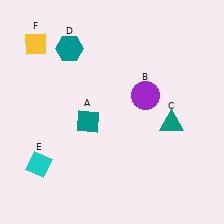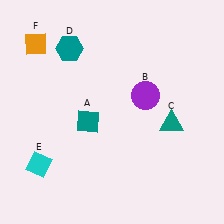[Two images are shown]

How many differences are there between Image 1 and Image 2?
There is 1 difference between the two images.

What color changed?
The diamond (F) changed from yellow in Image 1 to orange in Image 2.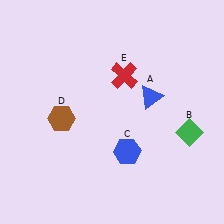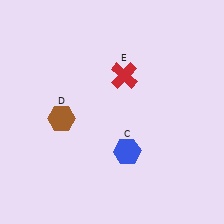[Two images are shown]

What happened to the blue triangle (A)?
The blue triangle (A) was removed in Image 2. It was in the top-right area of Image 1.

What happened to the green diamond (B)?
The green diamond (B) was removed in Image 2. It was in the bottom-right area of Image 1.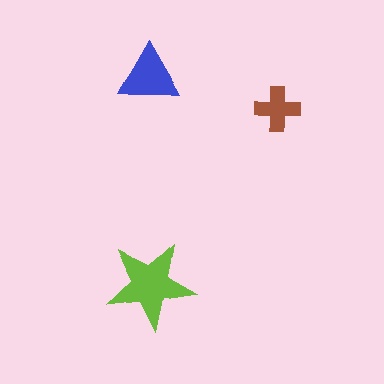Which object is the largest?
The lime star.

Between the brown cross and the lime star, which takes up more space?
The lime star.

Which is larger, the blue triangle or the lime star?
The lime star.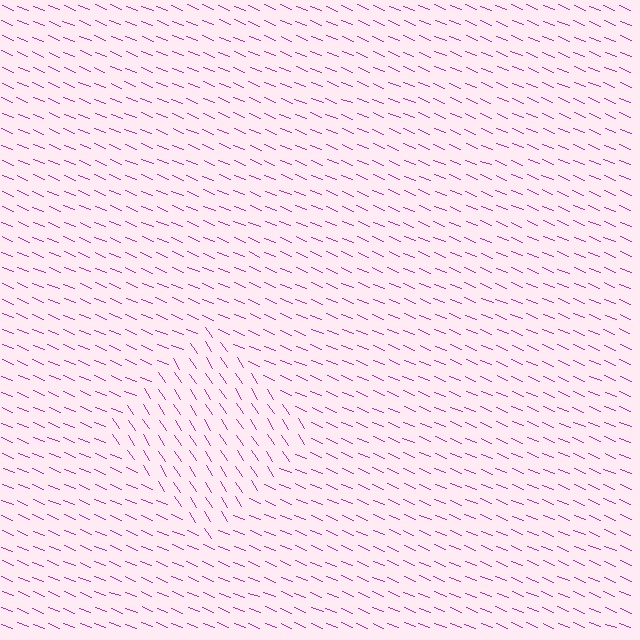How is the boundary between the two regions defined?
The boundary is defined purely by a change in line orientation (approximately 35 degrees difference). All lines are the same color and thickness.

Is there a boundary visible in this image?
Yes, there is a texture boundary formed by a change in line orientation.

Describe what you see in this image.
The image is filled with small magenta line segments. A diamond region in the image has lines oriented differently from the surrounding lines, creating a visible texture boundary.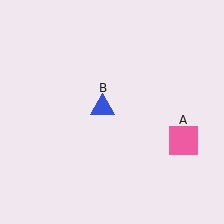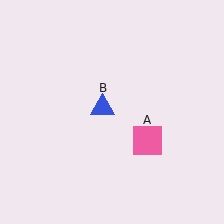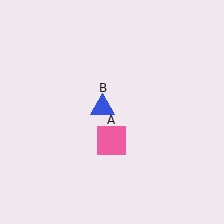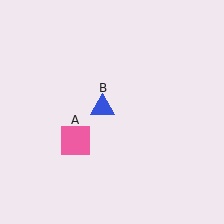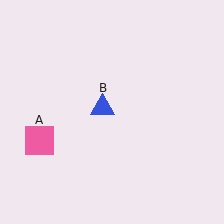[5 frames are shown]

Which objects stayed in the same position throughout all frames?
Blue triangle (object B) remained stationary.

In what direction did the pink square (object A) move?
The pink square (object A) moved left.